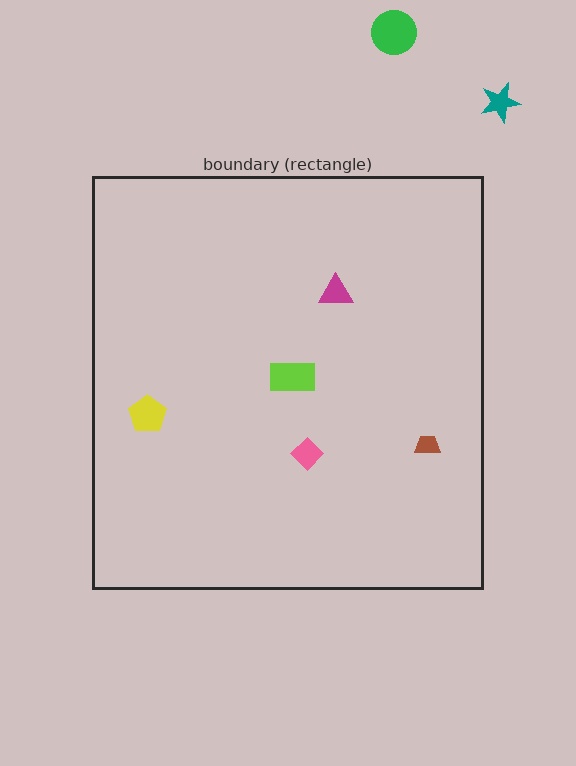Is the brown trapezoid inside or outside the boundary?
Inside.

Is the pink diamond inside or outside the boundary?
Inside.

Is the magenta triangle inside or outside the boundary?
Inside.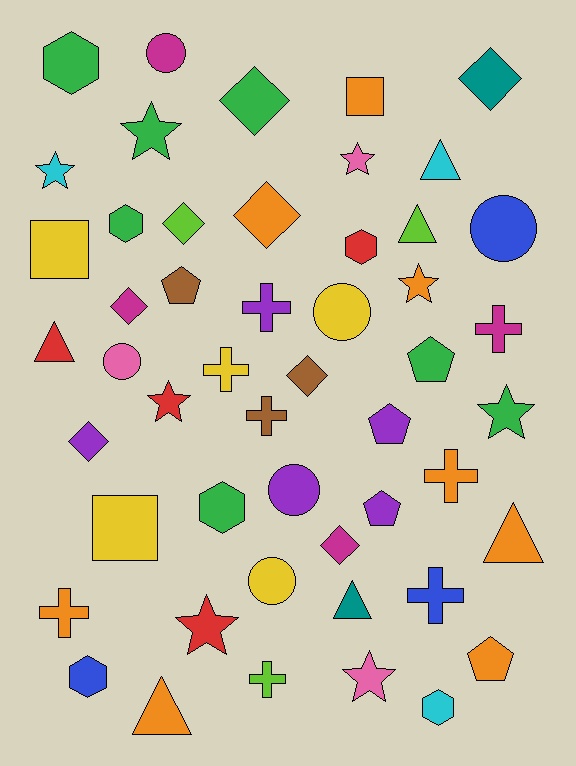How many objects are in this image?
There are 50 objects.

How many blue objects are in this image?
There are 3 blue objects.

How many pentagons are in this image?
There are 5 pentagons.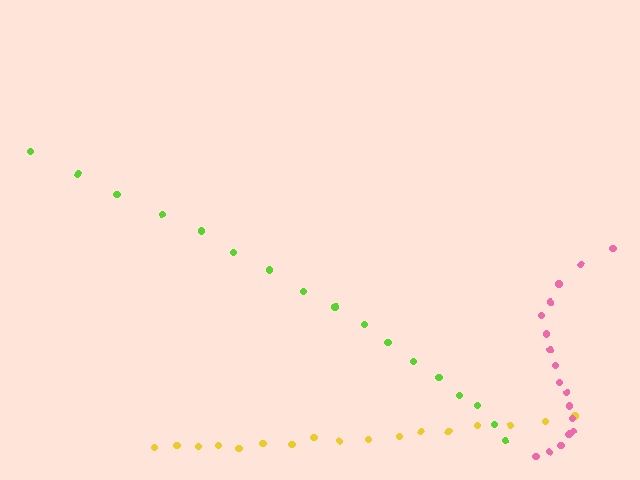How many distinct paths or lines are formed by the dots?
There are 3 distinct paths.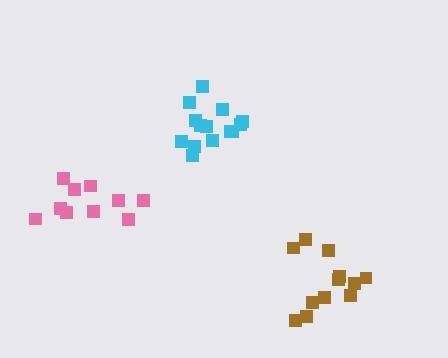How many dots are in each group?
Group 1: 12 dots, Group 2: 14 dots, Group 3: 10 dots (36 total).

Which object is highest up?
The cyan cluster is topmost.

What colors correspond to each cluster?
The clusters are colored: brown, cyan, pink.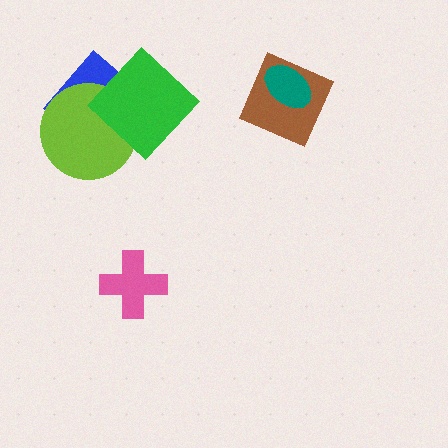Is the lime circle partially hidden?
Yes, it is partially covered by another shape.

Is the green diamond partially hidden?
No, no other shape covers it.